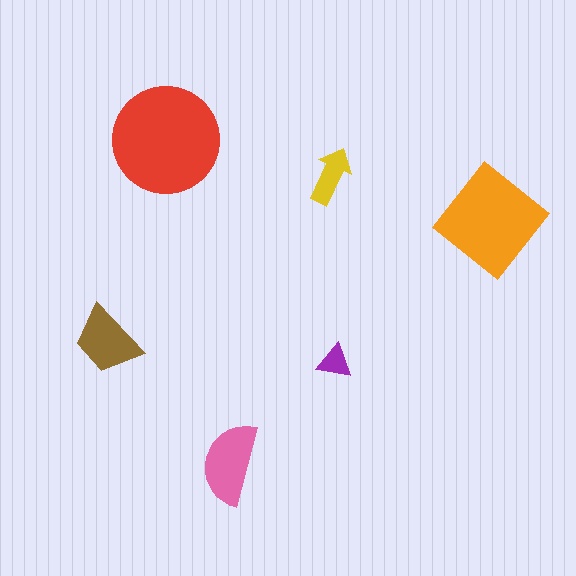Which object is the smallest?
The purple triangle.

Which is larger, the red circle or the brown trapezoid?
The red circle.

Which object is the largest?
The red circle.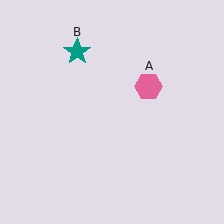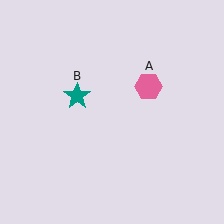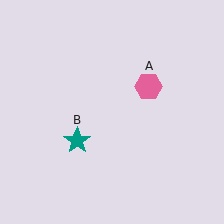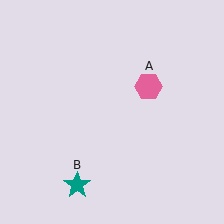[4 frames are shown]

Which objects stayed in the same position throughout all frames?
Pink hexagon (object A) remained stationary.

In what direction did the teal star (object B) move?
The teal star (object B) moved down.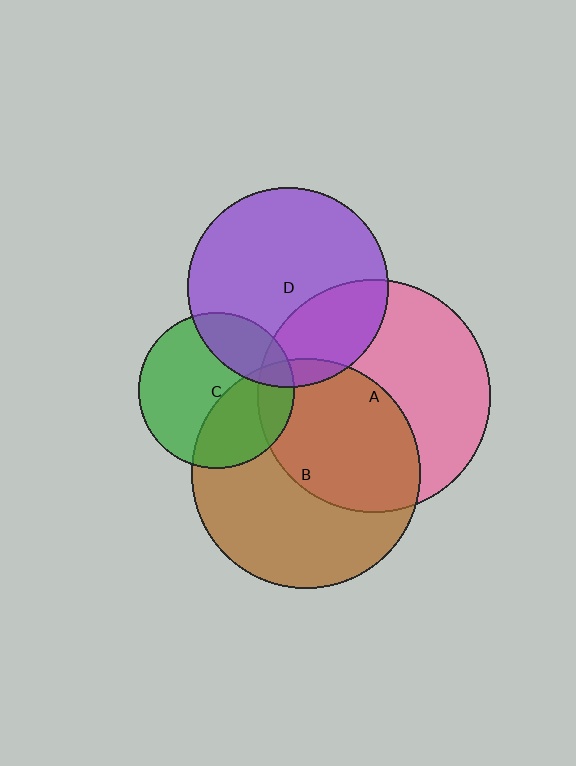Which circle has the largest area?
Circle A (pink).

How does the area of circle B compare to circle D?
Approximately 1.3 times.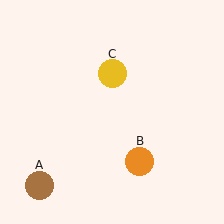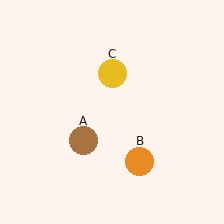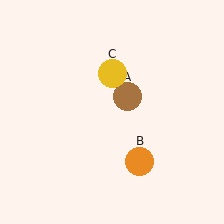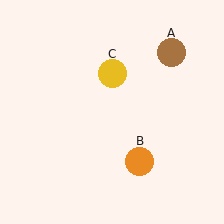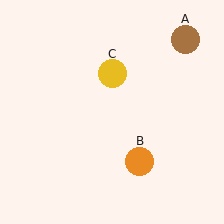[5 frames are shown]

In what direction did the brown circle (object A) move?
The brown circle (object A) moved up and to the right.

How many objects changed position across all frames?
1 object changed position: brown circle (object A).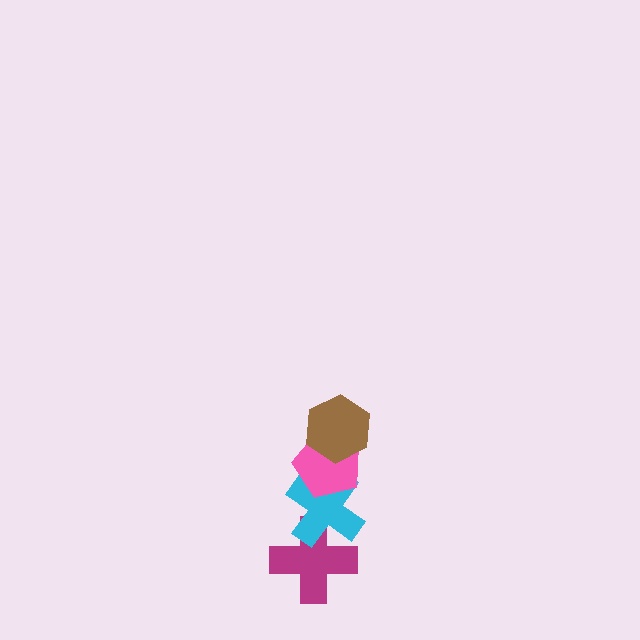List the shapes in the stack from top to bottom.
From top to bottom: the brown hexagon, the pink pentagon, the cyan cross, the magenta cross.